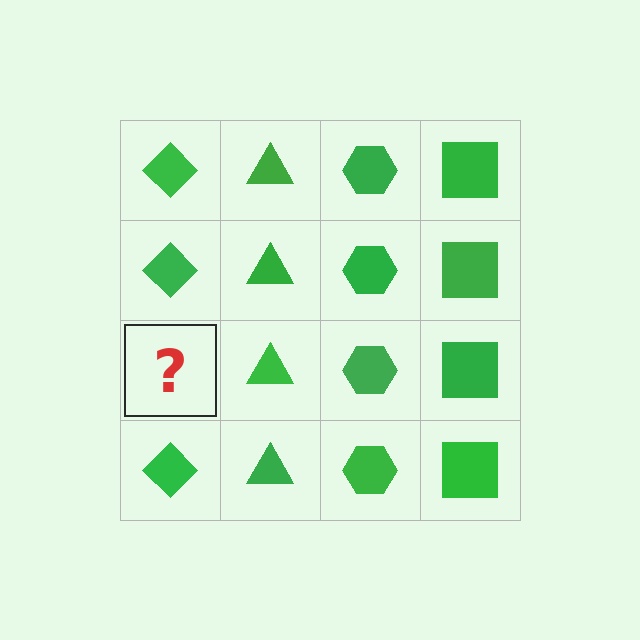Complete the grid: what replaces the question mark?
The question mark should be replaced with a green diamond.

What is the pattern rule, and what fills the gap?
The rule is that each column has a consistent shape. The gap should be filled with a green diamond.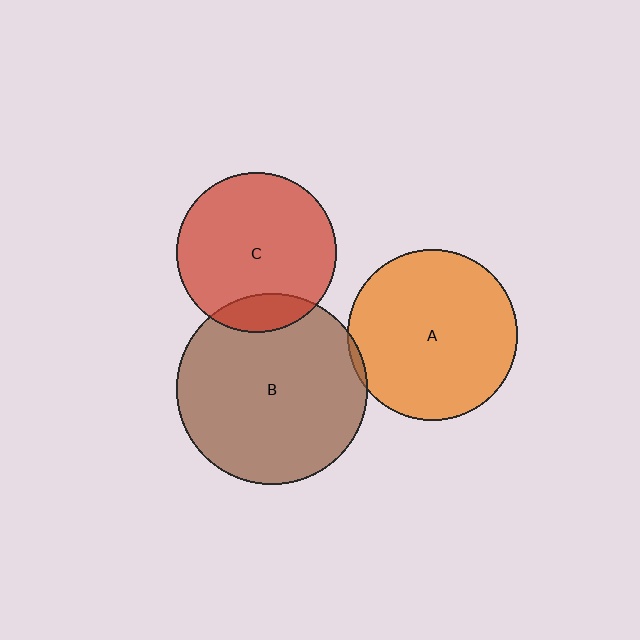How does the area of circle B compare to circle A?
Approximately 1.3 times.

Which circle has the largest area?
Circle B (brown).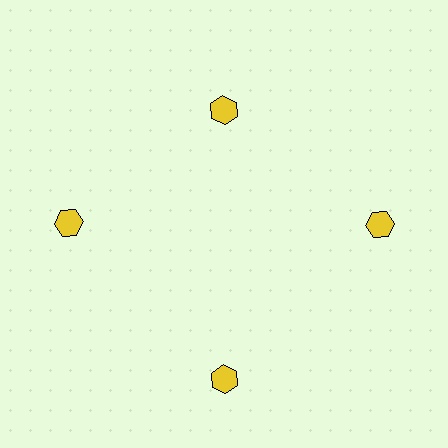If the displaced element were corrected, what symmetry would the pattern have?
It would have 4-fold rotational symmetry — the pattern would map onto itself every 90 degrees.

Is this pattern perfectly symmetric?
No. The 4 yellow hexagons are arranged in a ring, but one element near the 12 o'clock position is pulled inward toward the center, breaking the 4-fold rotational symmetry.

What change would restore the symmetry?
The symmetry would be restored by moving it outward, back onto the ring so that all 4 hexagons sit at equal angles and equal distance from the center.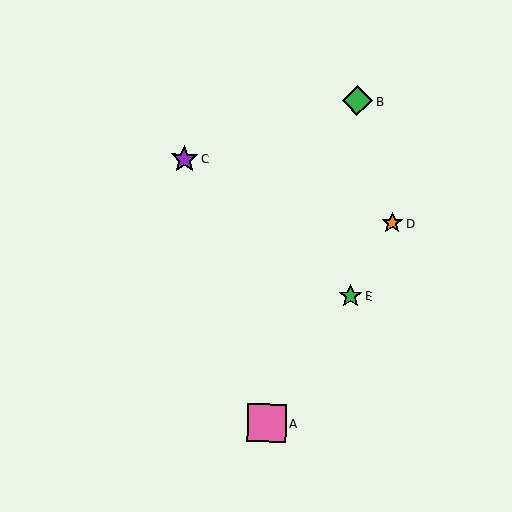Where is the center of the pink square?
The center of the pink square is at (267, 423).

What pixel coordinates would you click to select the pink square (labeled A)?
Click at (267, 423) to select the pink square A.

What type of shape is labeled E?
Shape E is a green star.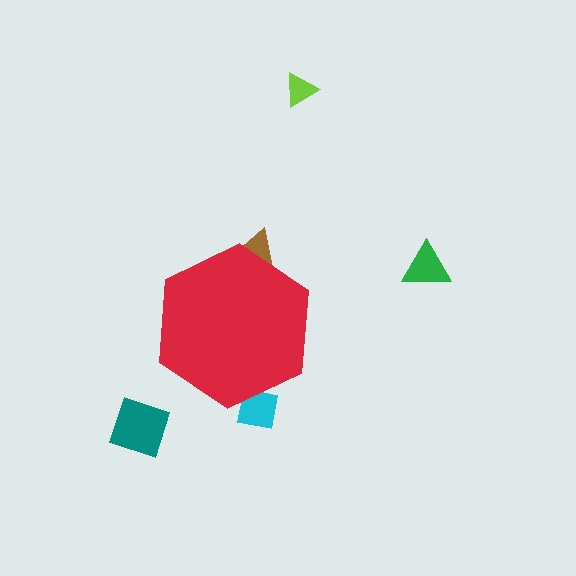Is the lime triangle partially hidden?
No, the lime triangle is fully visible.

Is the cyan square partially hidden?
Yes, the cyan square is partially hidden behind the red hexagon.